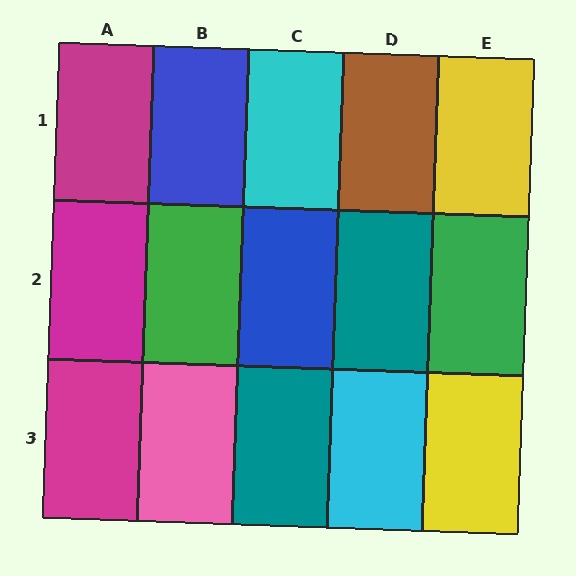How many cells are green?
2 cells are green.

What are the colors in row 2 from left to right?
Magenta, green, blue, teal, green.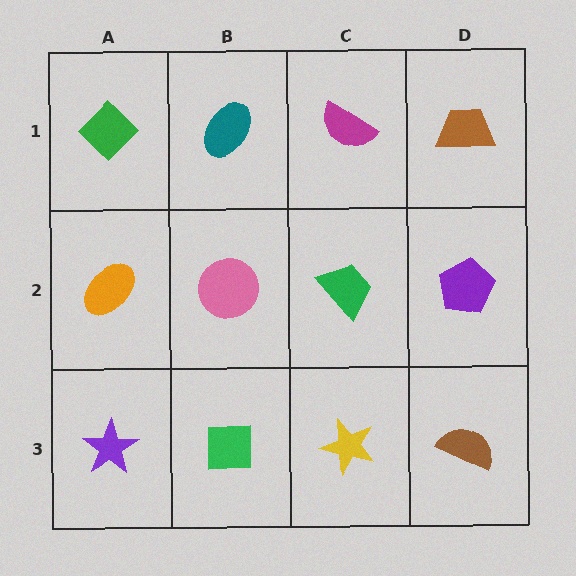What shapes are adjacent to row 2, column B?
A teal ellipse (row 1, column B), a green square (row 3, column B), an orange ellipse (row 2, column A), a green trapezoid (row 2, column C).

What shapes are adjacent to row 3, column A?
An orange ellipse (row 2, column A), a green square (row 3, column B).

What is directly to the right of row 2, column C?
A purple pentagon.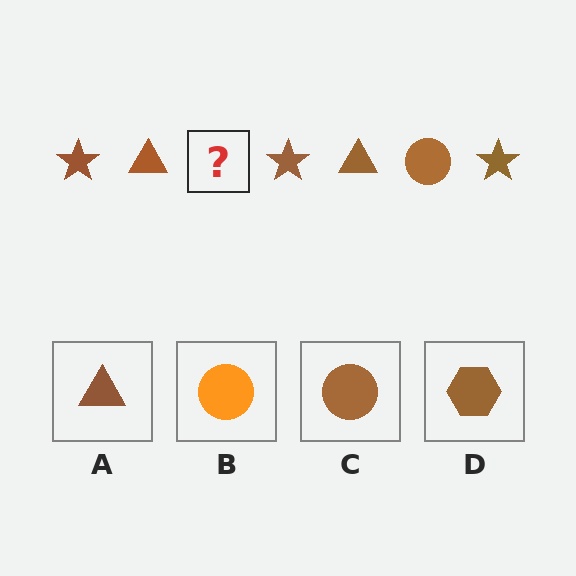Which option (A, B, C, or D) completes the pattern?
C.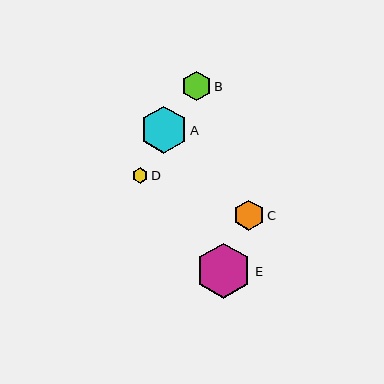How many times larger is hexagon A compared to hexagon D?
Hexagon A is approximately 2.9 times the size of hexagon D.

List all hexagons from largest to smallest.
From largest to smallest: E, A, C, B, D.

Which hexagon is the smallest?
Hexagon D is the smallest with a size of approximately 16 pixels.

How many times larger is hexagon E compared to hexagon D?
Hexagon E is approximately 3.5 times the size of hexagon D.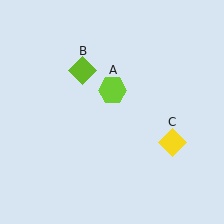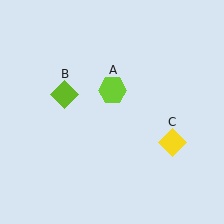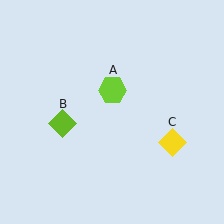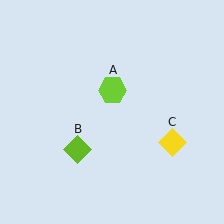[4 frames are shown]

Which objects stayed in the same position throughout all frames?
Lime hexagon (object A) and yellow diamond (object C) remained stationary.